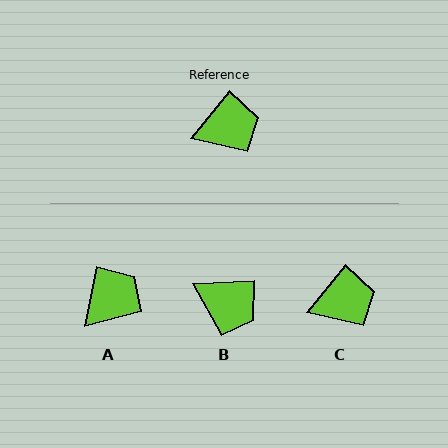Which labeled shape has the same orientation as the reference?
C.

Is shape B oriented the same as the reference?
No, it is off by about 48 degrees.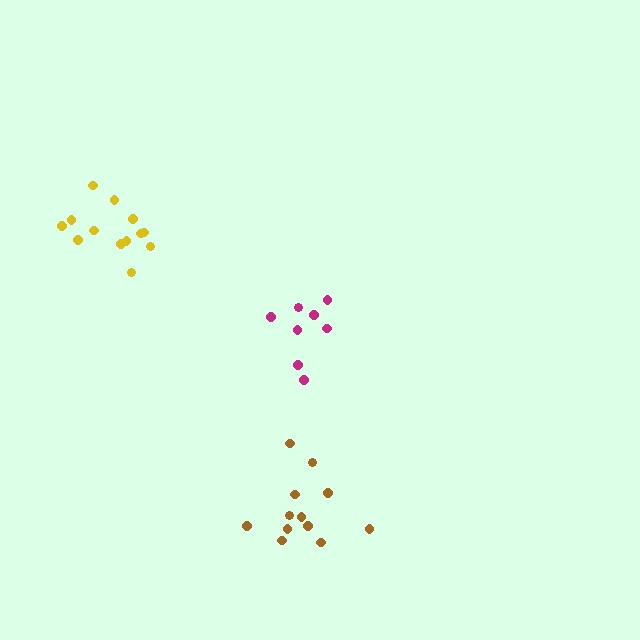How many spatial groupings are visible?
There are 3 spatial groupings.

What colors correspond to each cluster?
The clusters are colored: yellow, brown, magenta.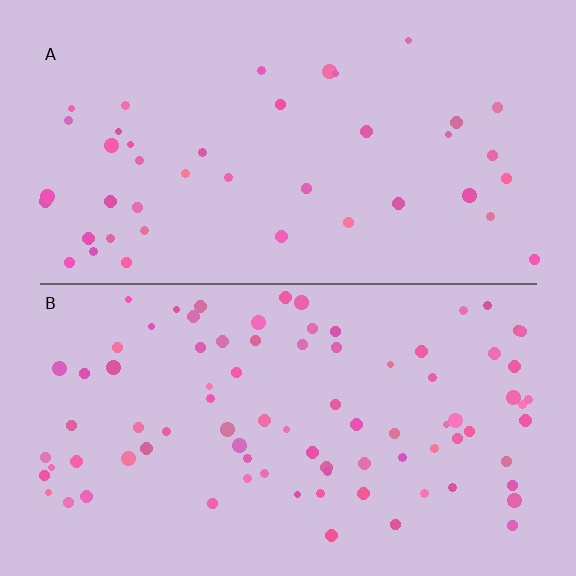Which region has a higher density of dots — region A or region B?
B (the bottom).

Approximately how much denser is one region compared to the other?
Approximately 2.0× — region B over region A.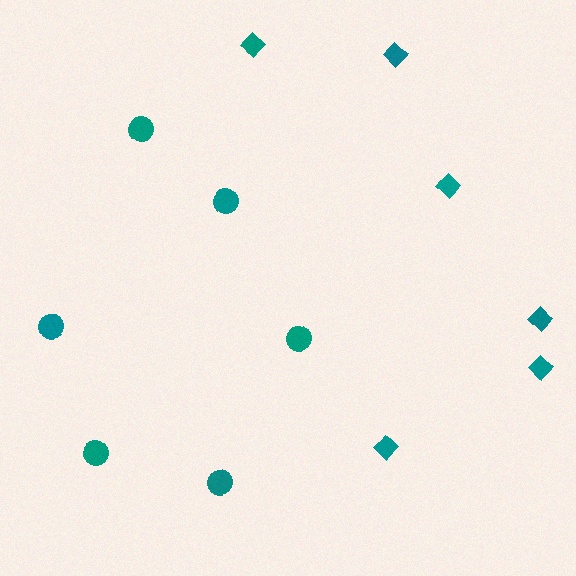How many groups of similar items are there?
There are 2 groups: one group of diamonds (6) and one group of circles (6).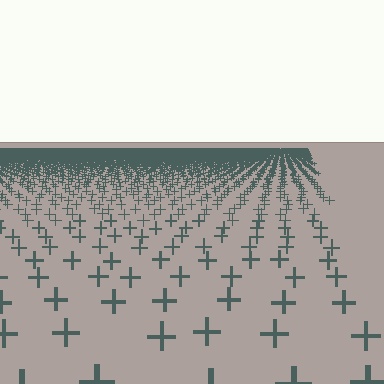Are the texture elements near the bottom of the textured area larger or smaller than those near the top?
Larger. Near the bottom, elements are closer to the viewer and appear at a bigger on-screen size.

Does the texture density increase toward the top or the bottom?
Density increases toward the top.